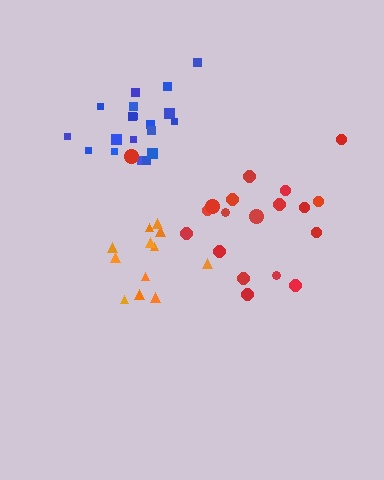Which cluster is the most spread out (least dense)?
Red.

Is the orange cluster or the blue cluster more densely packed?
Orange.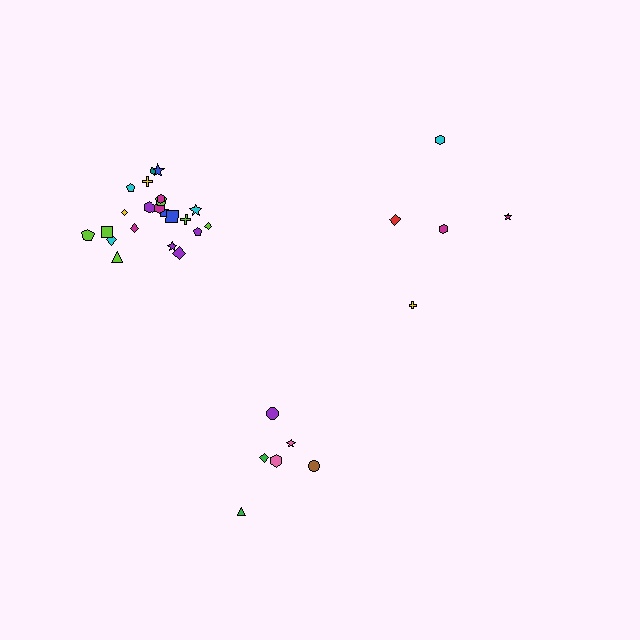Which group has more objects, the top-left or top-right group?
The top-left group.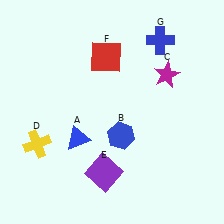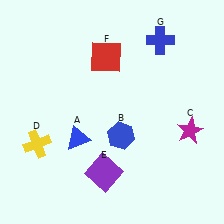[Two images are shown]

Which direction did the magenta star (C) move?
The magenta star (C) moved down.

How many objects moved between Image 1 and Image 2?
1 object moved between the two images.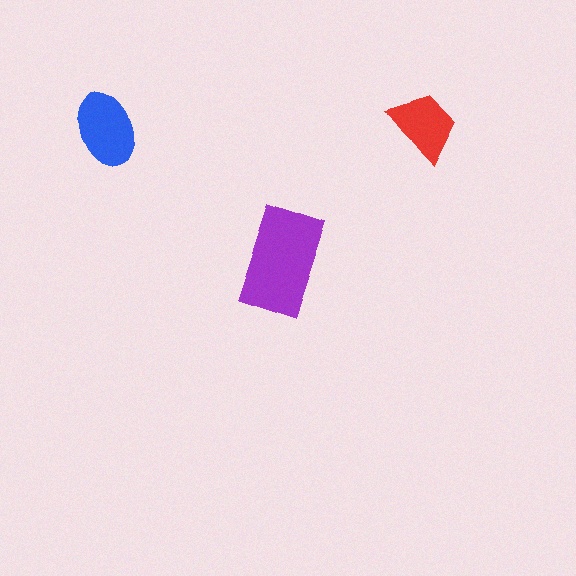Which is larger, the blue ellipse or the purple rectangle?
The purple rectangle.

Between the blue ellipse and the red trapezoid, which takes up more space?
The blue ellipse.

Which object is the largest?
The purple rectangle.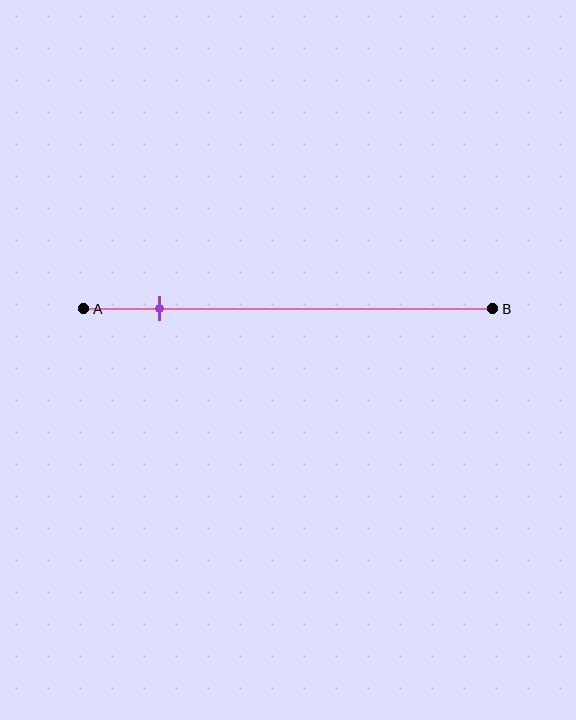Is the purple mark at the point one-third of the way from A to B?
No, the mark is at about 20% from A, not at the 33% one-third point.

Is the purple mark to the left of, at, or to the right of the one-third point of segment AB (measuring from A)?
The purple mark is to the left of the one-third point of segment AB.